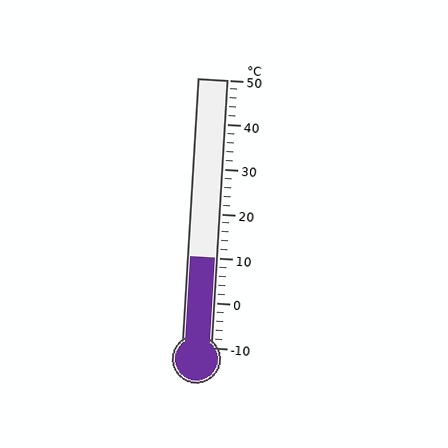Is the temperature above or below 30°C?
The temperature is below 30°C.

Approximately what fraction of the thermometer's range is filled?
The thermometer is filled to approximately 35% of its range.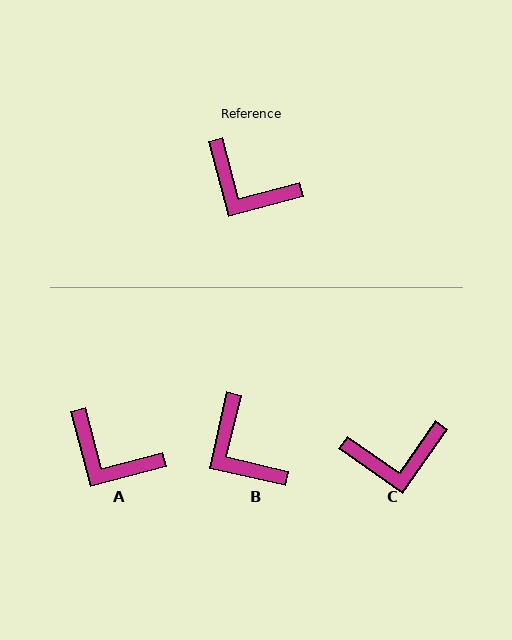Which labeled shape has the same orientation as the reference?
A.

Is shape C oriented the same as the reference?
No, it is off by about 40 degrees.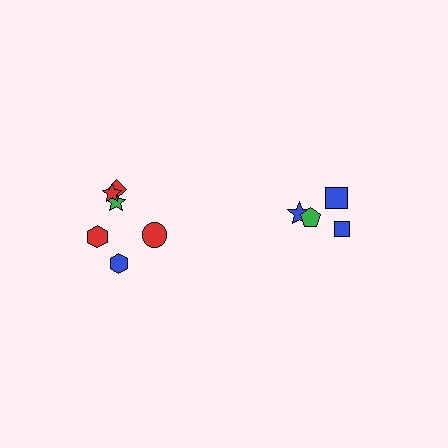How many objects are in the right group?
There are 4 objects.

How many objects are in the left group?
There are 6 objects.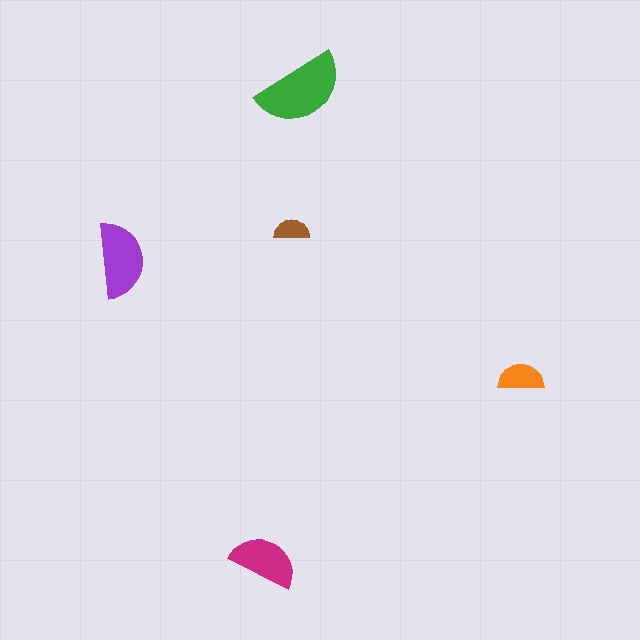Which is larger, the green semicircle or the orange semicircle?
The green one.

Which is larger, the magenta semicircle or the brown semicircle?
The magenta one.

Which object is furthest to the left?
The purple semicircle is leftmost.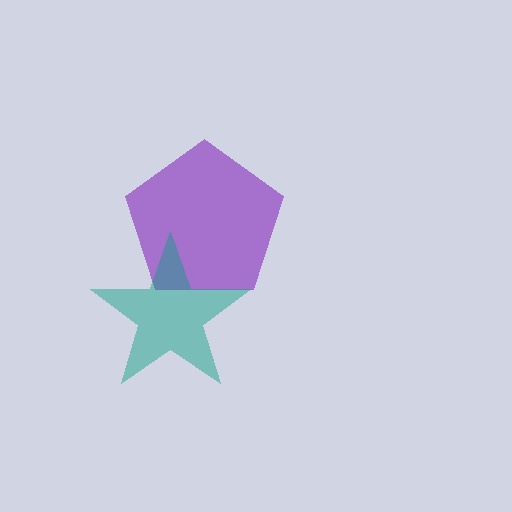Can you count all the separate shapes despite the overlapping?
Yes, there are 2 separate shapes.